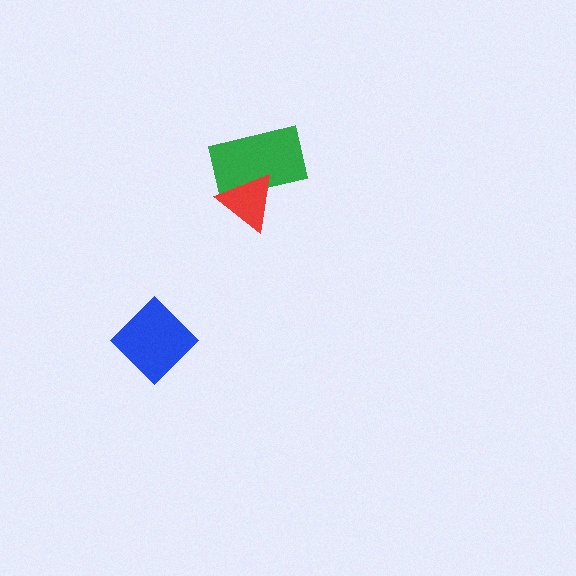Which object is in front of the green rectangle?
The red triangle is in front of the green rectangle.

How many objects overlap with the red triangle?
1 object overlaps with the red triangle.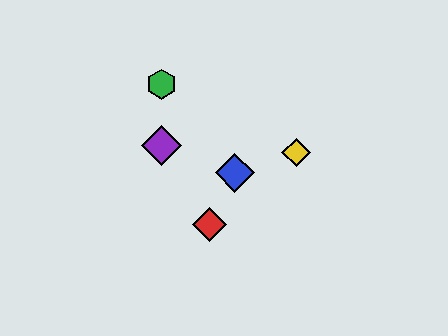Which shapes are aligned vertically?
The green hexagon, the purple diamond are aligned vertically.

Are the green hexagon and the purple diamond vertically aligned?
Yes, both are at x≈162.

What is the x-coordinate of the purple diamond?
The purple diamond is at x≈162.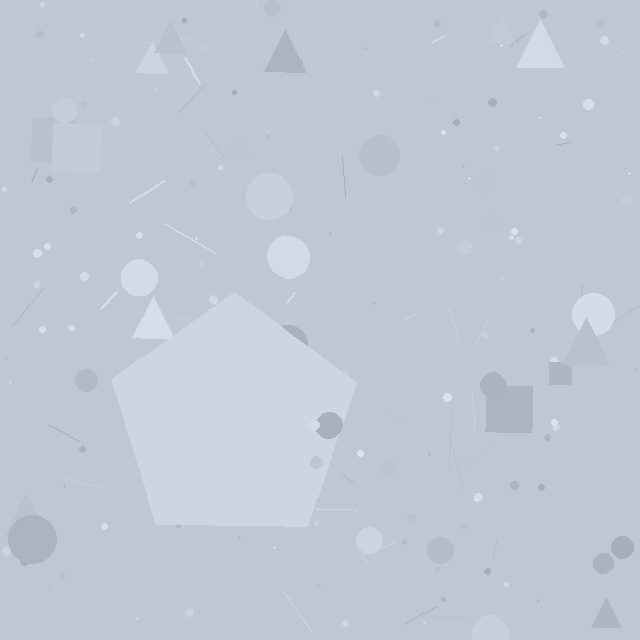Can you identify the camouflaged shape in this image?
The camouflaged shape is a pentagon.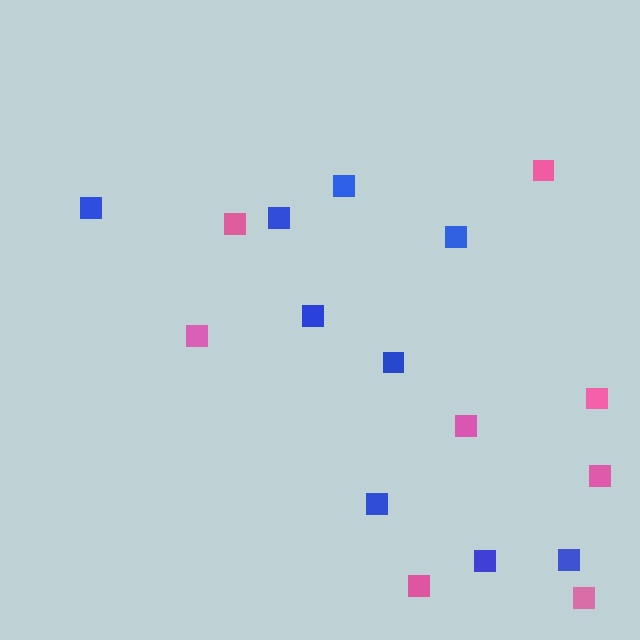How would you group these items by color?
There are 2 groups: one group of pink squares (8) and one group of blue squares (9).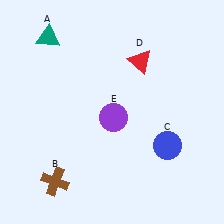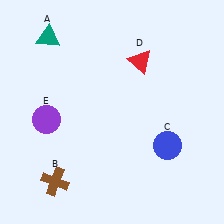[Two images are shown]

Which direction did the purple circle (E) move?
The purple circle (E) moved left.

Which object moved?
The purple circle (E) moved left.